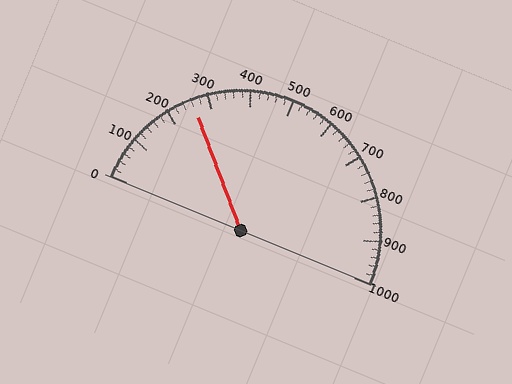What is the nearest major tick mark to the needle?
The nearest major tick mark is 300.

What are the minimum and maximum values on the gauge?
The gauge ranges from 0 to 1000.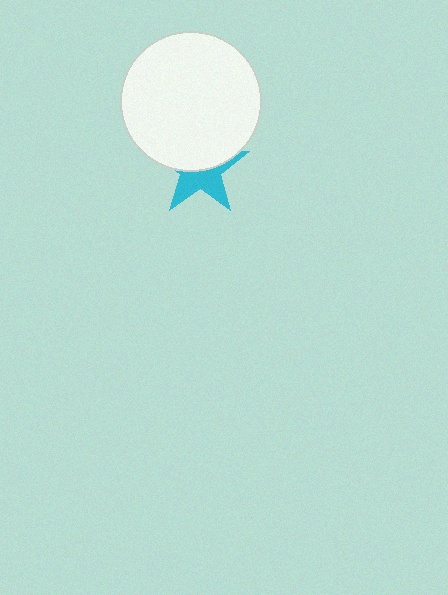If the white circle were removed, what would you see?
You would see the complete cyan star.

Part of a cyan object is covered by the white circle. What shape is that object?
It is a star.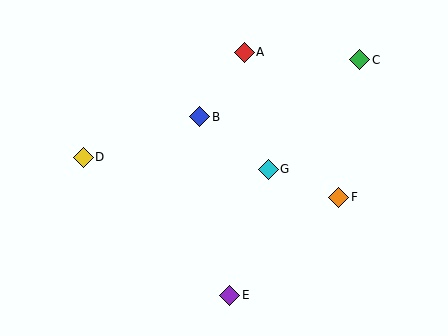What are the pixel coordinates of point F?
Point F is at (339, 197).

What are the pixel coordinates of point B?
Point B is at (200, 117).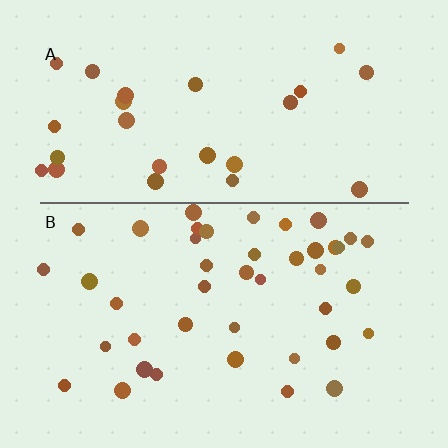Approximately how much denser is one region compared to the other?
Approximately 1.6× — region B over region A.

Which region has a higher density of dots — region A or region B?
B (the bottom).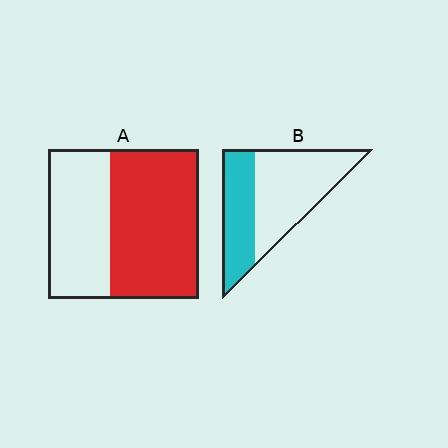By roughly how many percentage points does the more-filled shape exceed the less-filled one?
By roughly 20 percentage points (A over B).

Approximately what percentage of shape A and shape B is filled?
A is approximately 60% and B is approximately 40%.